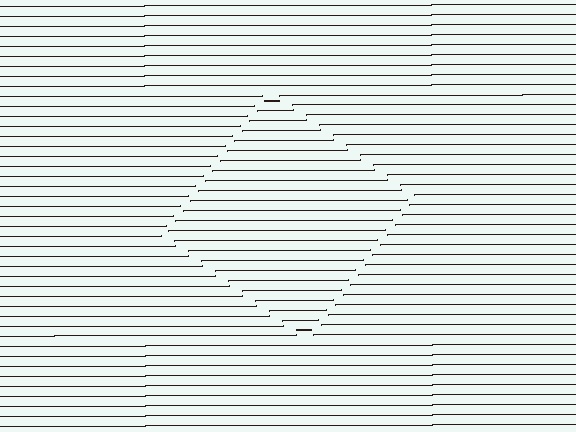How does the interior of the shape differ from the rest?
The interior of the shape contains the same grating, shifted by half a period — the contour is defined by the phase discontinuity where line-ends from the inner and outer gratings abut.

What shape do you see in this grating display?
An illusory square. The interior of the shape contains the same grating, shifted by half a period — the contour is defined by the phase discontinuity where line-ends from the inner and outer gratings abut.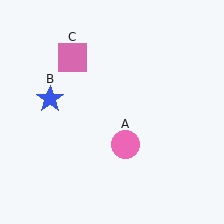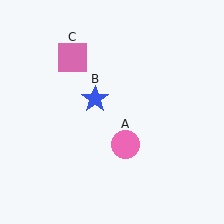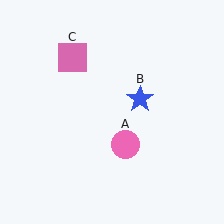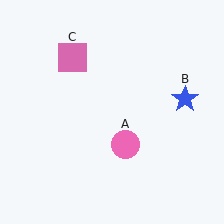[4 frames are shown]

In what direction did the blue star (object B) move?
The blue star (object B) moved right.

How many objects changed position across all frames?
1 object changed position: blue star (object B).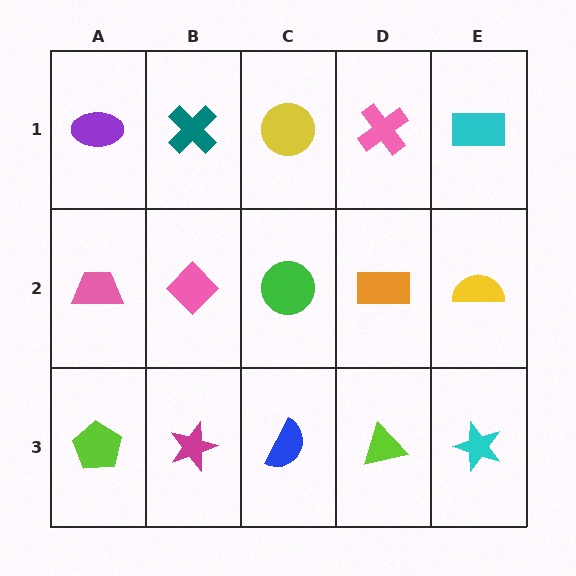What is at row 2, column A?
A pink trapezoid.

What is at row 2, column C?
A green circle.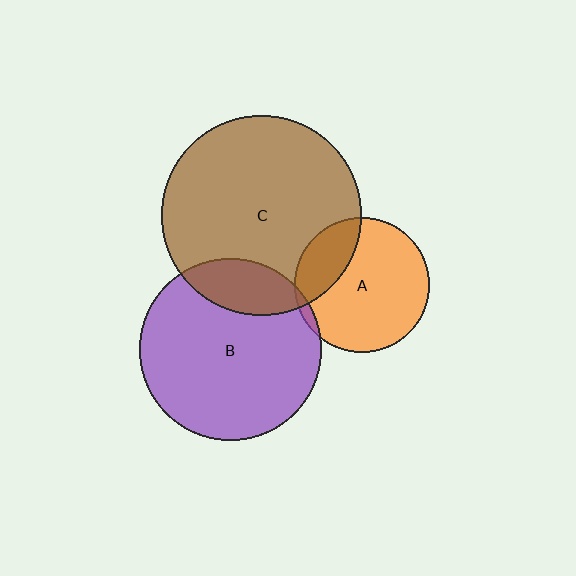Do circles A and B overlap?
Yes.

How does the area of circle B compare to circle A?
Approximately 1.8 times.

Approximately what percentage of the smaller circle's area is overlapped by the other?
Approximately 5%.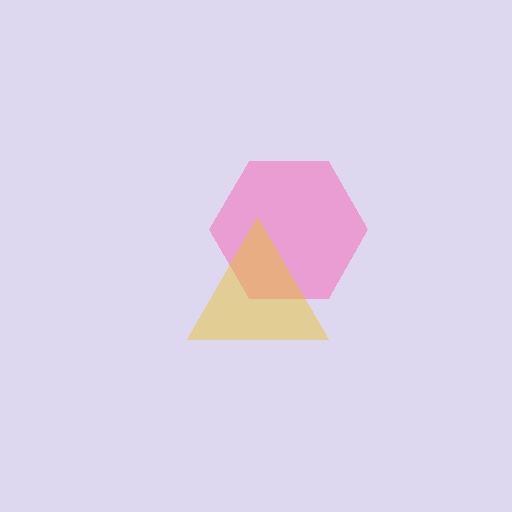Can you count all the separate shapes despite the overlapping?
Yes, there are 2 separate shapes.